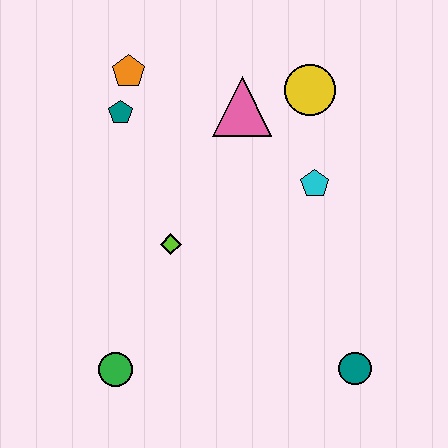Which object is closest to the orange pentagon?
The teal pentagon is closest to the orange pentagon.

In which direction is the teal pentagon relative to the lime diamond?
The teal pentagon is above the lime diamond.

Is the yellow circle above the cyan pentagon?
Yes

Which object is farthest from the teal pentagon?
The teal circle is farthest from the teal pentagon.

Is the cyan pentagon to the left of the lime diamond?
No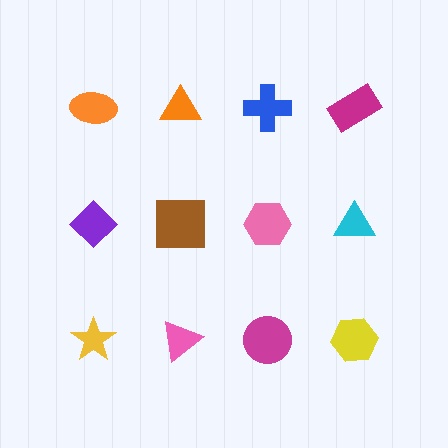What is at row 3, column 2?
A pink triangle.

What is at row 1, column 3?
A blue cross.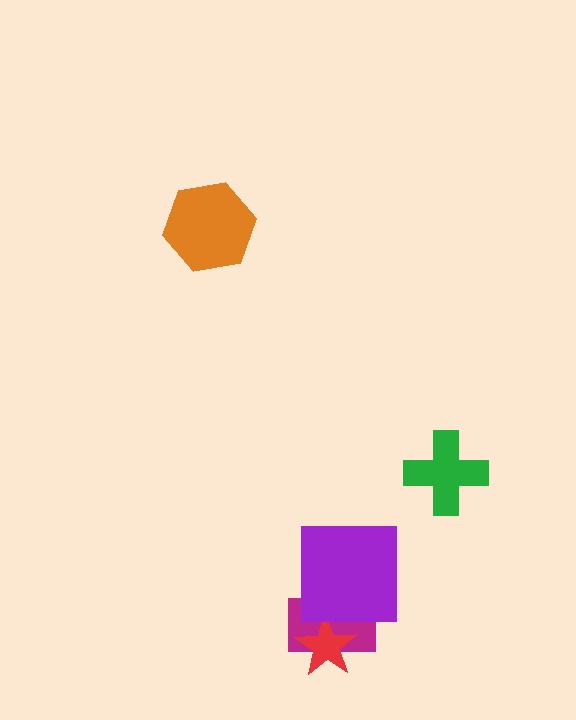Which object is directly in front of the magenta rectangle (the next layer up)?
The red star is directly in front of the magenta rectangle.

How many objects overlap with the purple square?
1 object overlaps with the purple square.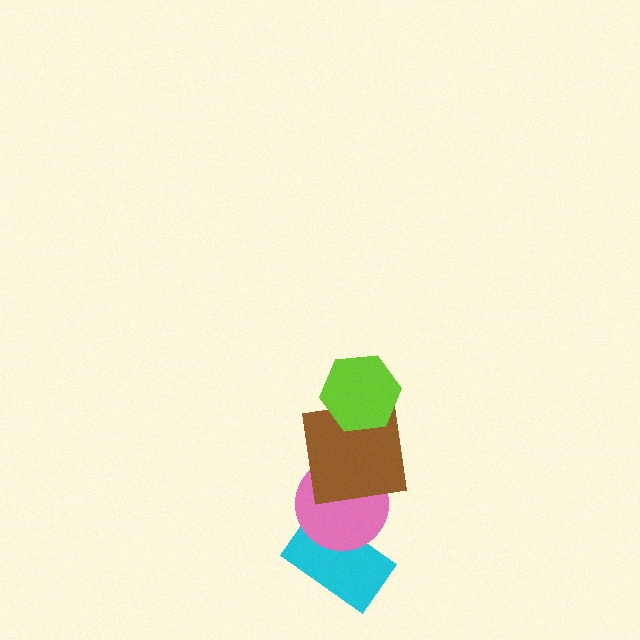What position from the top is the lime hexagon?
The lime hexagon is 1st from the top.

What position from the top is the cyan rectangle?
The cyan rectangle is 4th from the top.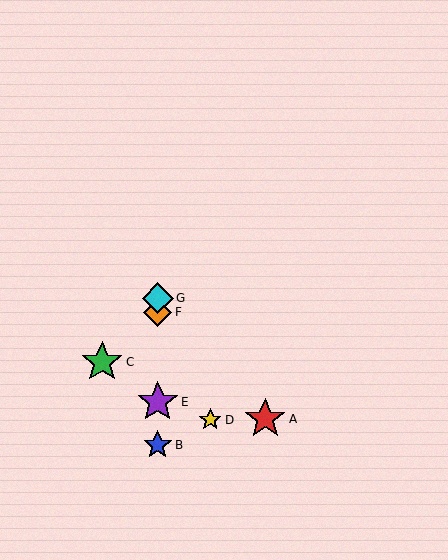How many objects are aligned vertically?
4 objects (B, E, F, G) are aligned vertically.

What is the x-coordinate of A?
Object A is at x≈265.